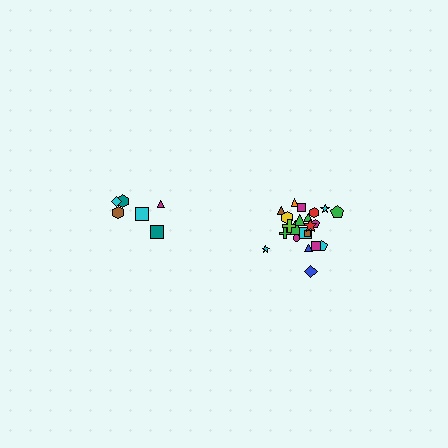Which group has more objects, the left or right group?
The right group.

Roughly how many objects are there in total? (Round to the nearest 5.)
Roughly 30 objects in total.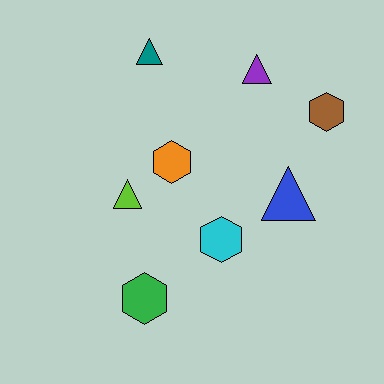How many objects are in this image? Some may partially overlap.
There are 8 objects.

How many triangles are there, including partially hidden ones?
There are 4 triangles.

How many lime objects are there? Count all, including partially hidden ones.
There is 1 lime object.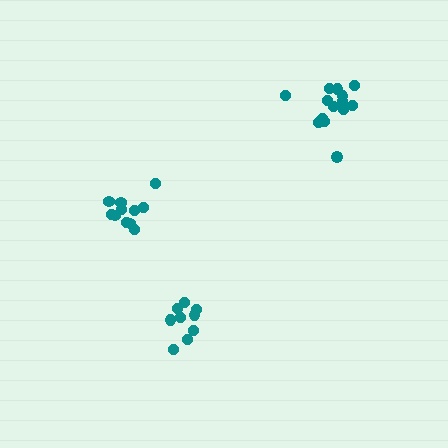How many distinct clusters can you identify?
There are 3 distinct clusters.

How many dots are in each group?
Group 1: 9 dots, Group 2: 11 dots, Group 3: 14 dots (34 total).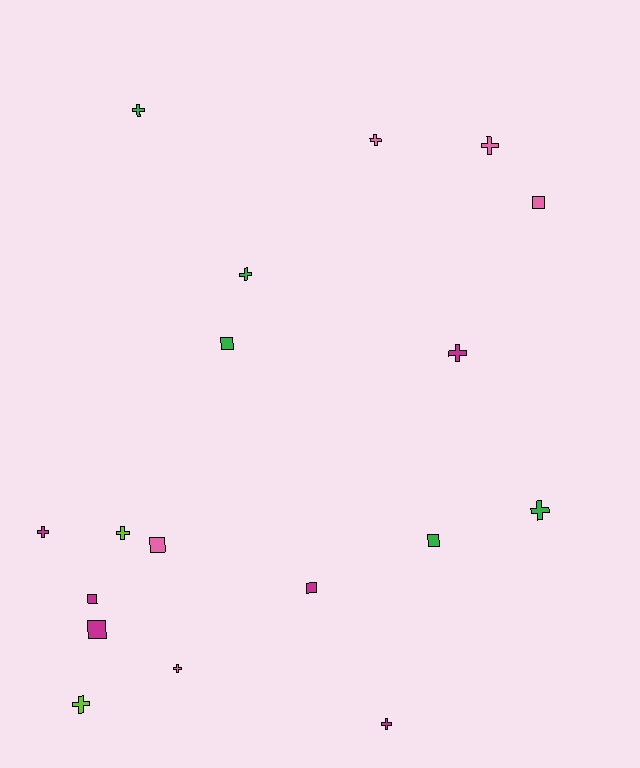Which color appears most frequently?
Magenta, with 6 objects.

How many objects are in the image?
There are 18 objects.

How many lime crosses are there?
There are 2 lime crosses.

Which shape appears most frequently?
Cross, with 11 objects.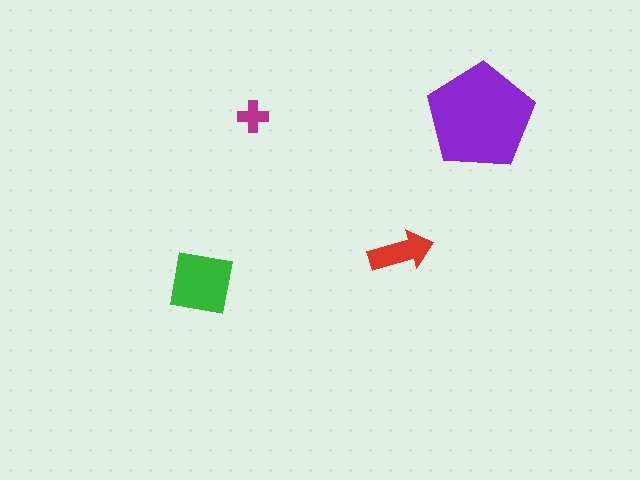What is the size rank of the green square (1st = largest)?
2nd.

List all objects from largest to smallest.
The purple pentagon, the green square, the red arrow, the magenta cross.